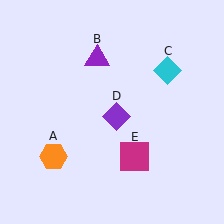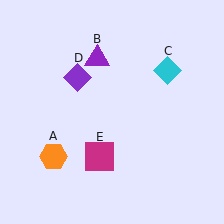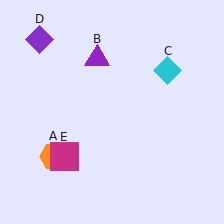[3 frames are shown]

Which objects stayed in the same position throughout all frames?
Orange hexagon (object A) and purple triangle (object B) and cyan diamond (object C) remained stationary.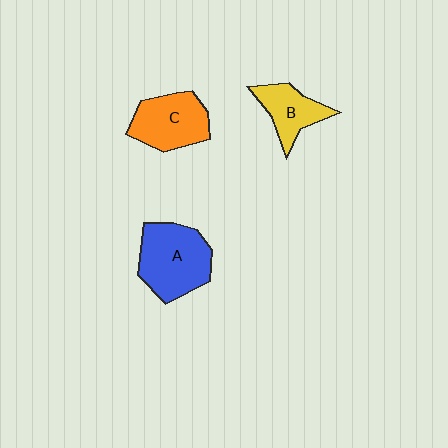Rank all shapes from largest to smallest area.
From largest to smallest: A (blue), C (orange), B (yellow).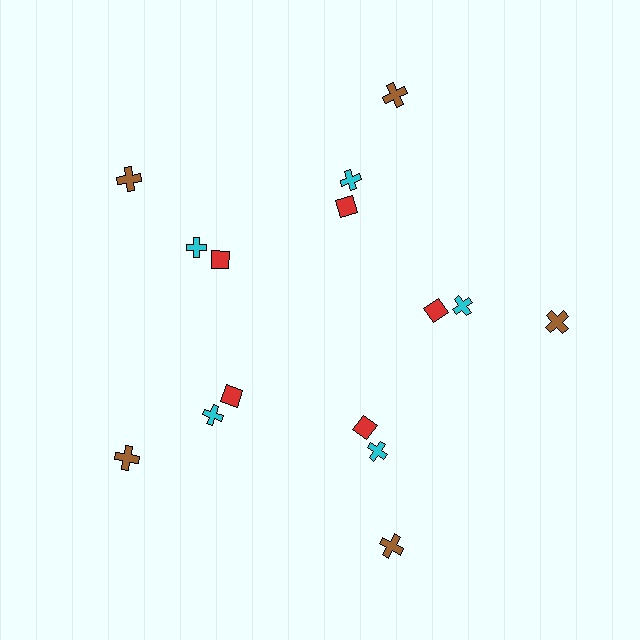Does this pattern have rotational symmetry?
Yes, this pattern has 5-fold rotational symmetry. It looks the same after rotating 72 degrees around the center.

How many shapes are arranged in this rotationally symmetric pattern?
There are 15 shapes, arranged in 5 groups of 3.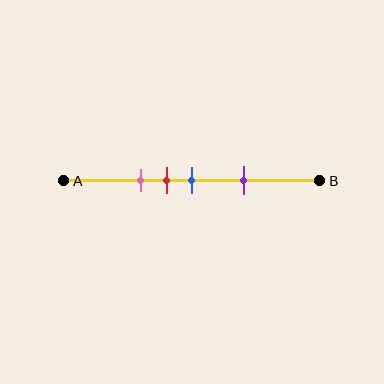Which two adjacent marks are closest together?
The red and blue marks are the closest adjacent pair.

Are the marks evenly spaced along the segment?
No, the marks are not evenly spaced.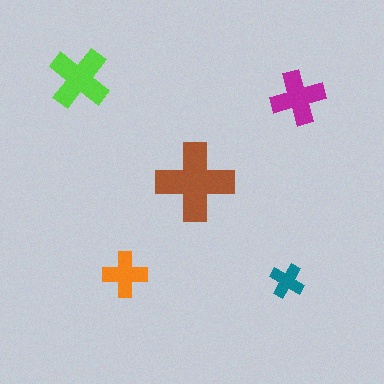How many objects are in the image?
There are 5 objects in the image.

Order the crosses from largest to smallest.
the brown one, the lime one, the magenta one, the orange one, the teal one.